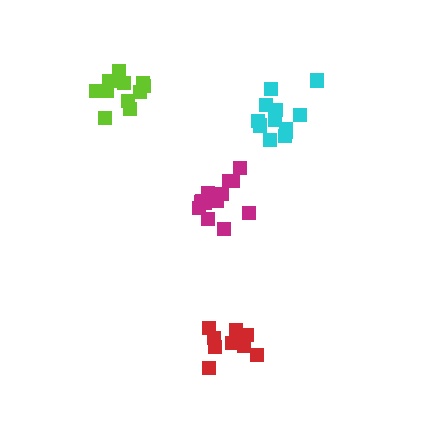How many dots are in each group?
Group 1: 12 dots, Group 2: 12 dots, Group 3: 10 dots, Group 4: 13 dots (47 total).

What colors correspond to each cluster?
The clusters are colored: lime, cyan, red, magenta.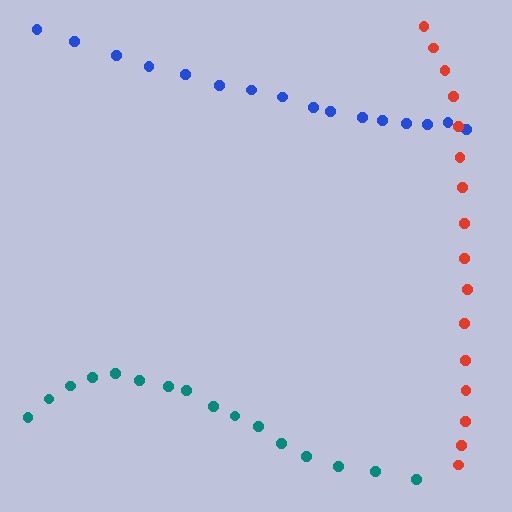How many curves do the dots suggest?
There are 3 distinct paths.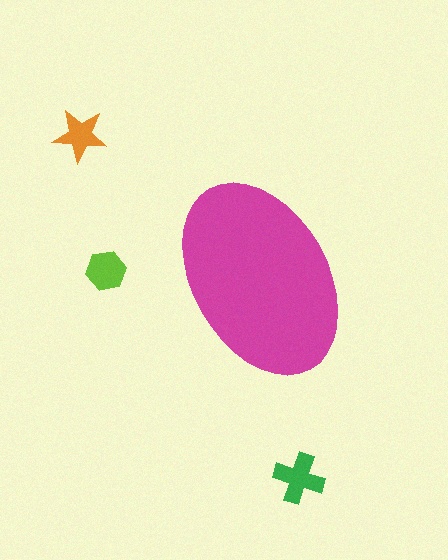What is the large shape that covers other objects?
A magenta ellipse.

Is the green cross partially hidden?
No, the green cross is fully visible.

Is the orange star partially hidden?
No, the orange star is fully visible.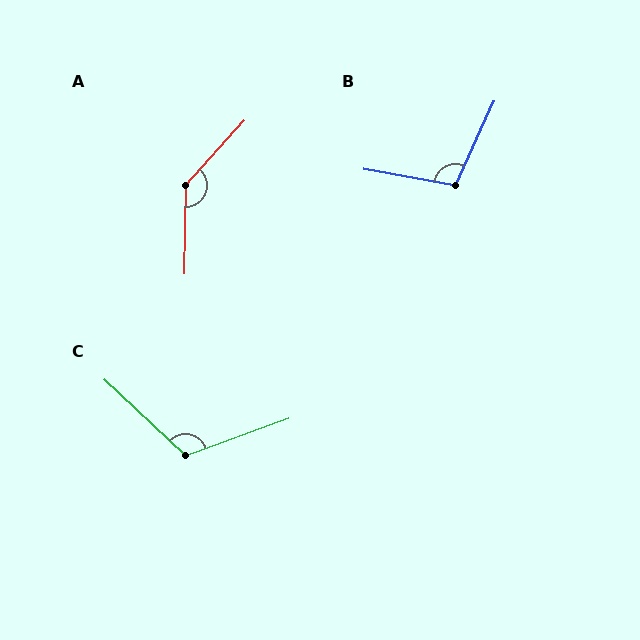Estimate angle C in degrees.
Approximately 117 degrees.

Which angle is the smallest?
B, at approximately 104 degrees.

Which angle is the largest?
A, at approximately 138 degrees.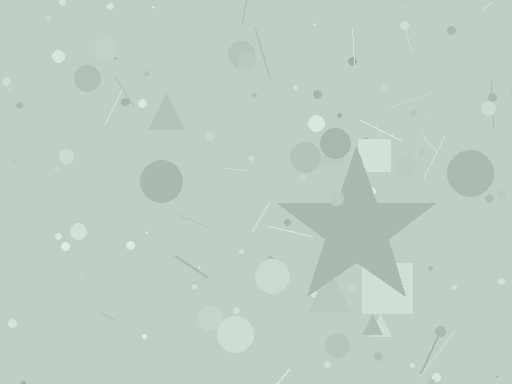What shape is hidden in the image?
A star is hidden in the image.